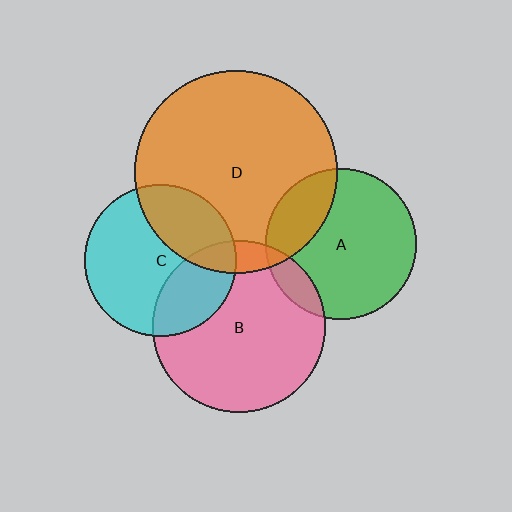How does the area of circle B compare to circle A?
Approximately 1.3 times.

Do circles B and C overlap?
Yes.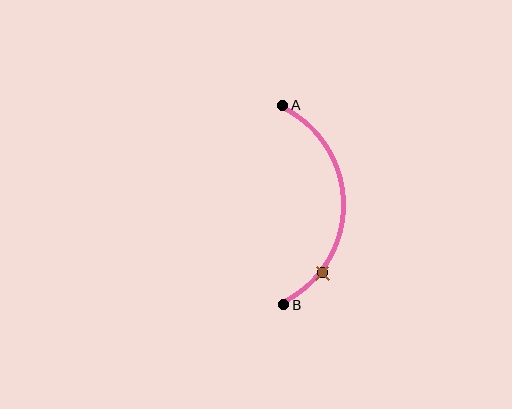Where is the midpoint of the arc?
The arc midpoint is the point on the curve farthest from the straight line joining A and B. It sits to the right of that line.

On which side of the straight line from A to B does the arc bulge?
The arc bulges to the right of the straight line connecting A and B.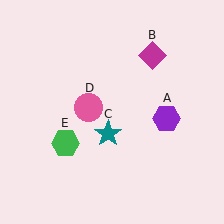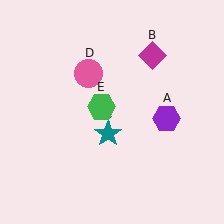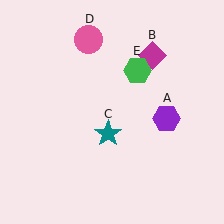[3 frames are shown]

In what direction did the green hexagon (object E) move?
The green hexagon (object E) moved up and to the right.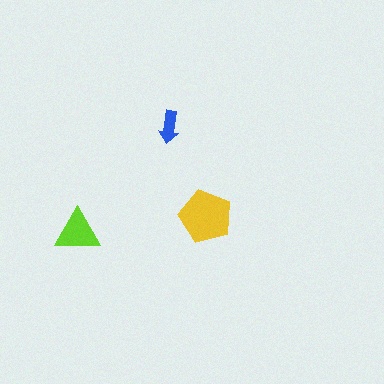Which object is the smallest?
The blue arrow.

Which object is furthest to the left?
The lime triangle is leftmost.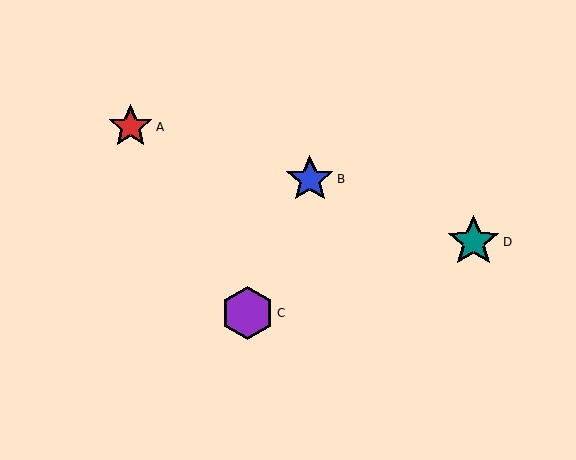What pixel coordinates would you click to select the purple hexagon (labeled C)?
Click at (247, 313) to select the purple hexagon C.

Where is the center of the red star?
The center of the red star is at (130, 127).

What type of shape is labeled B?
Shape B is a blue star.